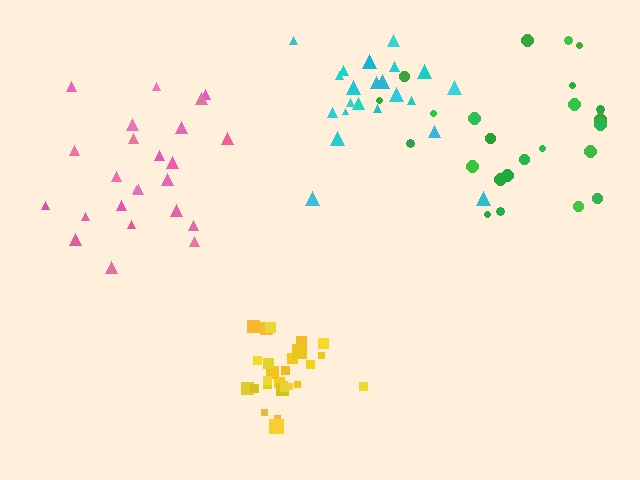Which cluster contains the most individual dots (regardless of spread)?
Yellow (28).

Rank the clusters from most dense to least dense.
yellow, cyan, pink, green.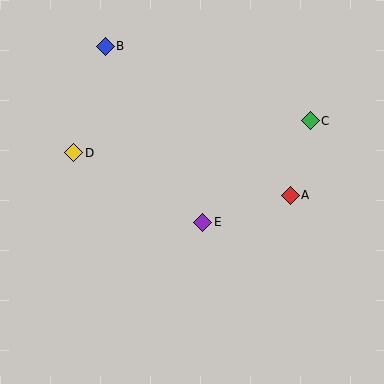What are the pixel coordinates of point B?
Point B is at (105, 46).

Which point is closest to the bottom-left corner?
Point D is closest to the bottom-left corner.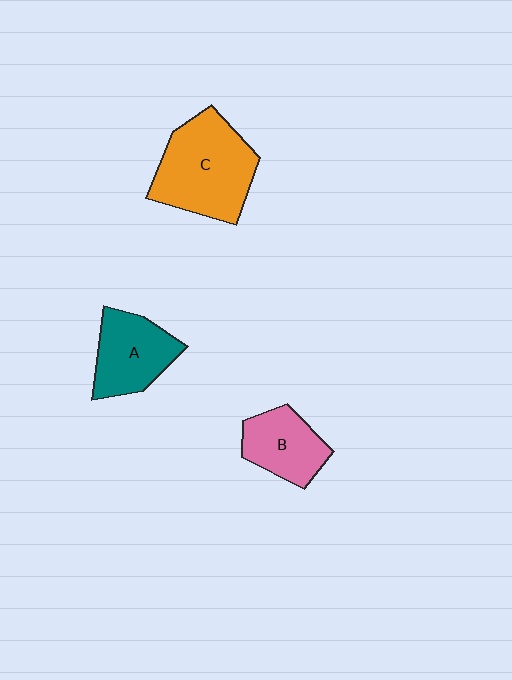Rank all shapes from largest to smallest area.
From largest to smallest: C (orange), A (teal), B (pink).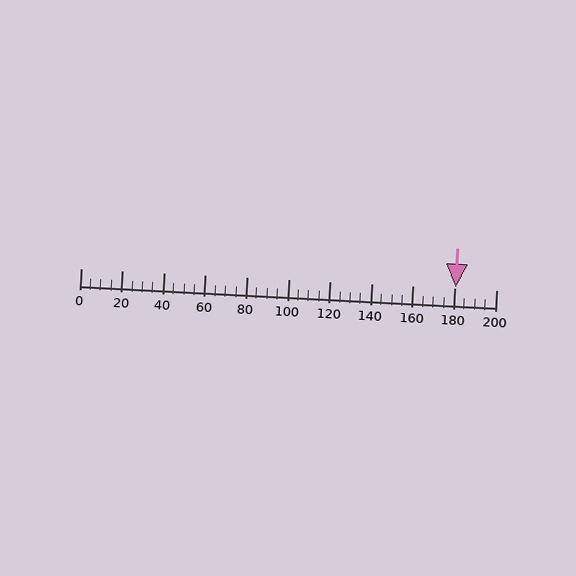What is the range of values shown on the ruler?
The ruler shows values from 0 to 200.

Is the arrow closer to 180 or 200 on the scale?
The arrow is closer to 180.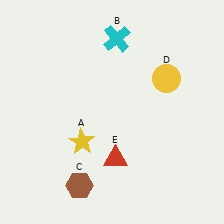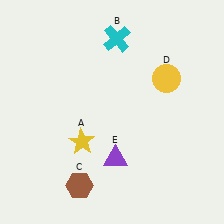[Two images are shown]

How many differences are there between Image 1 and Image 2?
There is 1 difference between the two images.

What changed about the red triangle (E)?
In Image 1, E is red. In Image 2, it changed to purple.